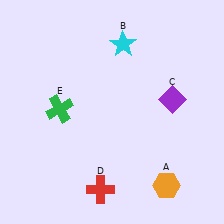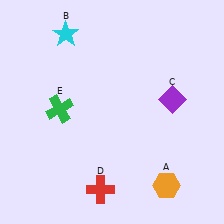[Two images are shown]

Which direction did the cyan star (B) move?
The cyan star (B) moved left.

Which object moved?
The cyan star (B) moved left.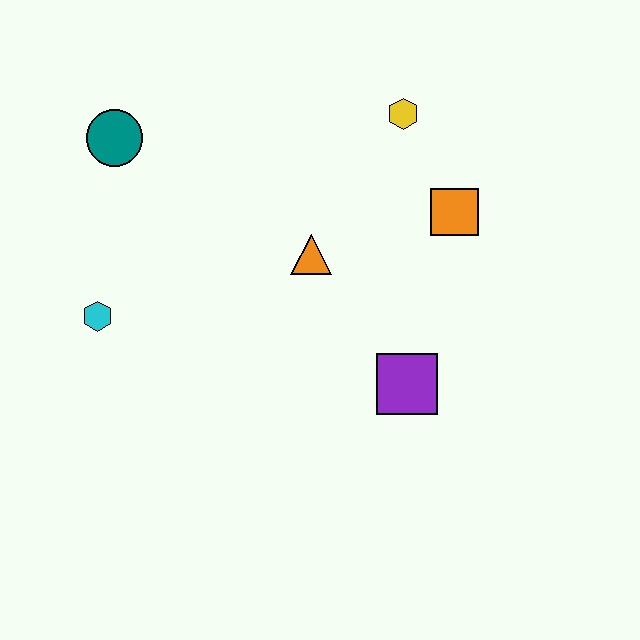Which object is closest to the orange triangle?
The orange square is closest to the orange triangle.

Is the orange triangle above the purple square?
Yes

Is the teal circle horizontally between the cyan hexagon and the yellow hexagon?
Yes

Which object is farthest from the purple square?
The teal circle is farthest from the purple square.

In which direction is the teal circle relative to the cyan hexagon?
The teal circle is above the cyan hexagon.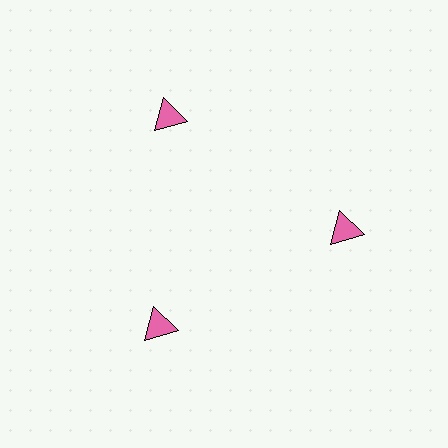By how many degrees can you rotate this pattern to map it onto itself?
The pattern maps onto itself every 120 degrees of rotation.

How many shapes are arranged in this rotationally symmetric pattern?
There are 3 shapes, arranged in 3 groups of 1.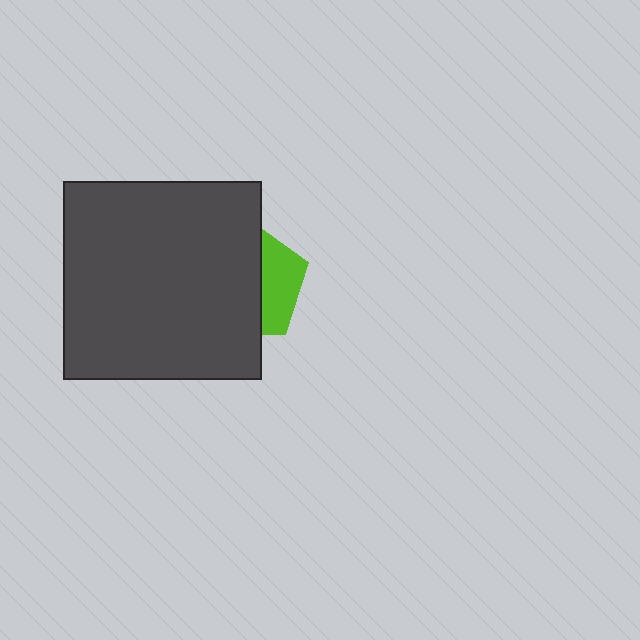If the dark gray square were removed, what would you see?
You would see the complete lime pentagon.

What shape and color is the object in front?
The object in front is a dark gray square.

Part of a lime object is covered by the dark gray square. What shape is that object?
It is a pentagon.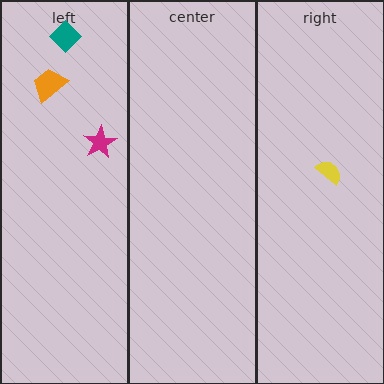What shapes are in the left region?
The magenta star, the teal diamond, the orange trapezoid.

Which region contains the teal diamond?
The left region.